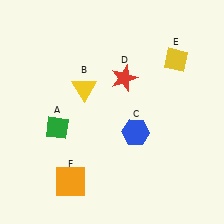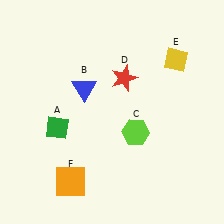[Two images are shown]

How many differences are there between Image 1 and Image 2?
There are 2 differences between the two images.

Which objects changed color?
B changed from yellow to blue. C changed from blue to lime.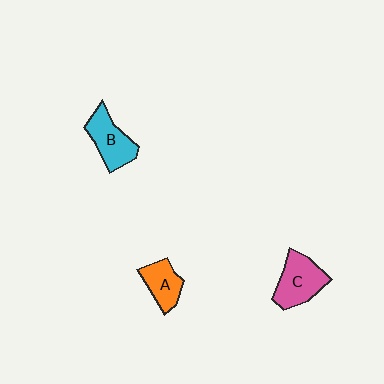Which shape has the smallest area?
Shape A (orange).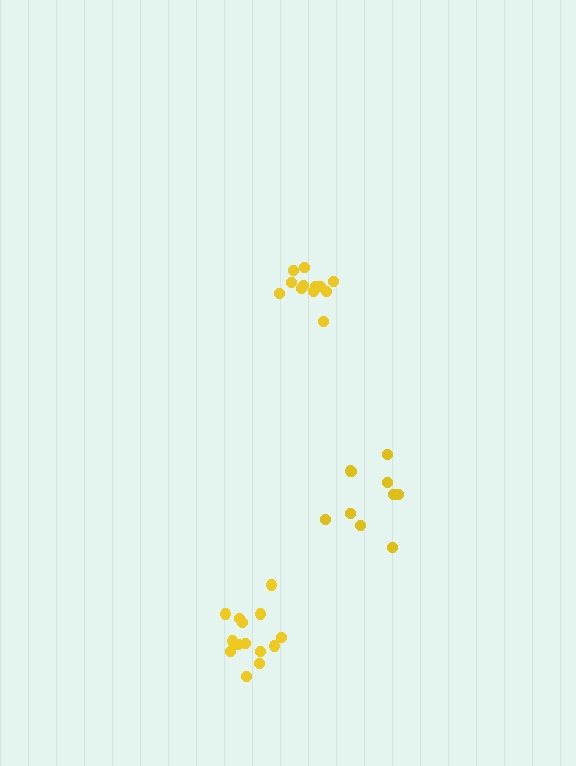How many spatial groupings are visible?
There are 3 spatial groupings.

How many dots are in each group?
Group 1: 12 dots, Group 2: 10 dots, Group 3: 14 dots (36 total).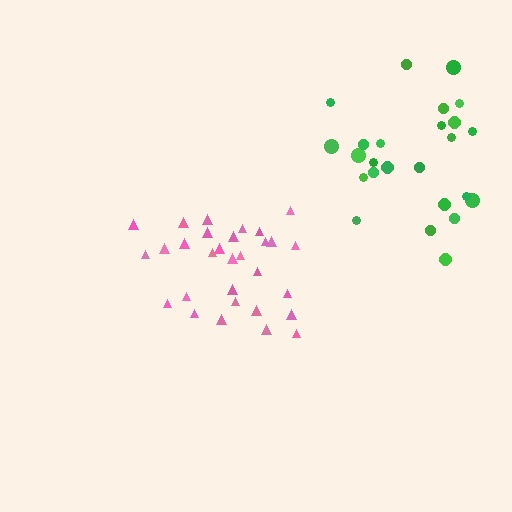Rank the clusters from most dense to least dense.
pink, green.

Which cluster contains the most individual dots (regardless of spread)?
Pink (30).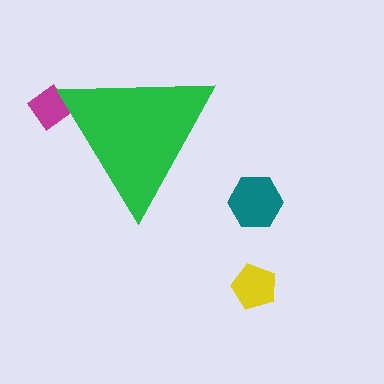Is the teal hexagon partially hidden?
No, the teal hexagon is fully visible.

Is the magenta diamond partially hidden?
Yes, the magenta diamond is partially hidden behind the green triangle.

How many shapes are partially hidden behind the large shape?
1 shape is partially hidden.